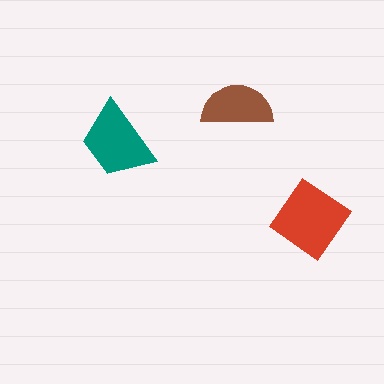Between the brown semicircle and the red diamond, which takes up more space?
The red diamond.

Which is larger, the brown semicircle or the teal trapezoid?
The teal trapezoid.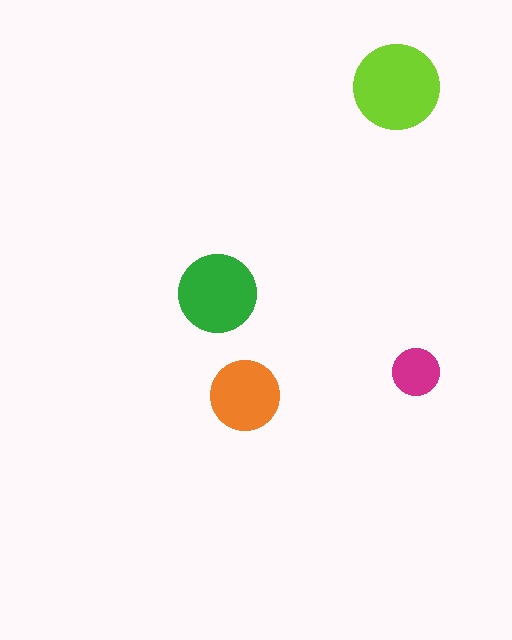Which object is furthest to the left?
The green circle is leftmost.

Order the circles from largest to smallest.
the lime one, the green one, the orange one, the magenta one.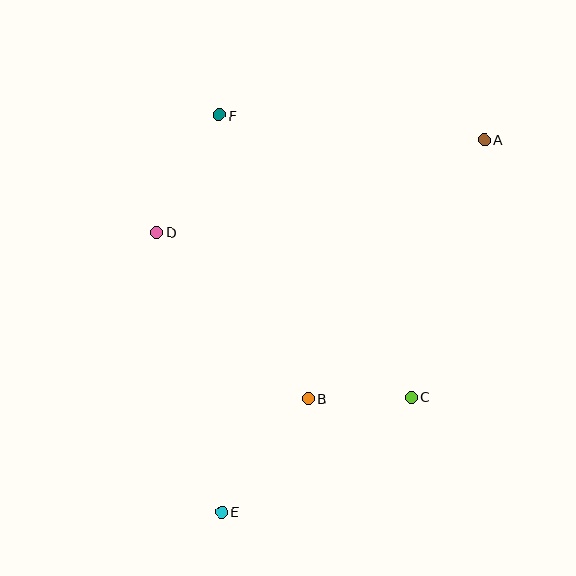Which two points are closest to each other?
Points B and C are closest to each other.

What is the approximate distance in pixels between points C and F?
The distance between C and F is approximately 341 pixels.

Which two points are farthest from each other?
Points A and E are farthest from each other.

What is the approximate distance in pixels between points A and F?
The distance between A and F is approximately 266 pixels.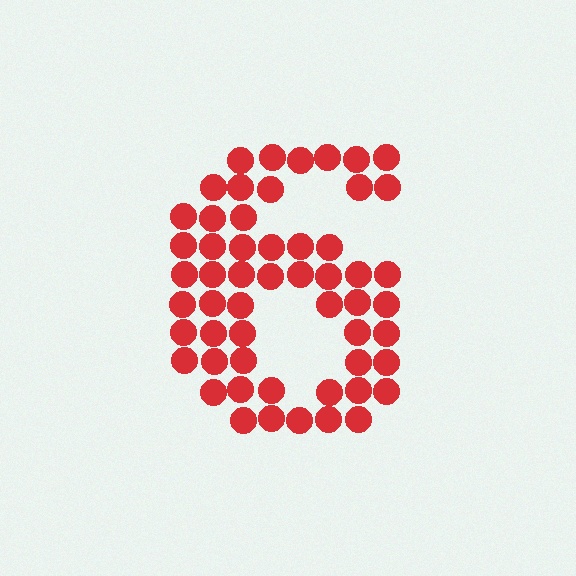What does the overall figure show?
The overall figure shows the digit 6.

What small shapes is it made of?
It is made of small circles.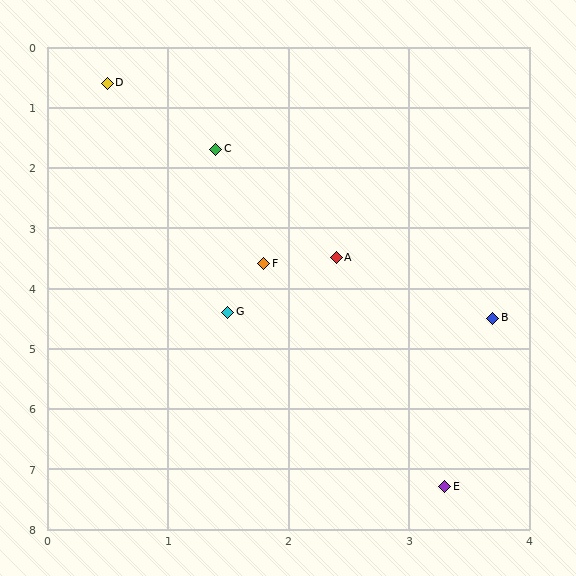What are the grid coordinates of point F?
Point F is at approximately (1.8, 3.6).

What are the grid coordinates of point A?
Point A is at approximately (2.4, 3.5).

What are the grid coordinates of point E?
Point E is at approximately (3.3, 7.3).